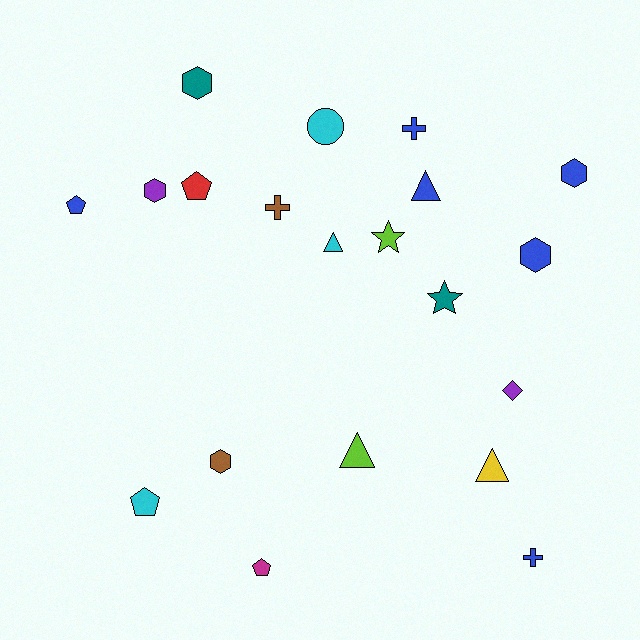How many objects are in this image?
There are 20 objects.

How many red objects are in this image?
There is 1 red object.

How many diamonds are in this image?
There is 1 diamond.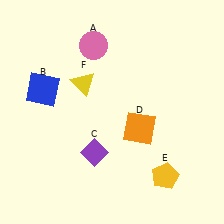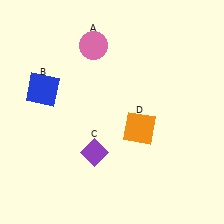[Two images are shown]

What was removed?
The yellow triangle (F), the yellow pentagon (E) were removed in Image 2.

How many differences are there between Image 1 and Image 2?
There are 2 differences between the two images.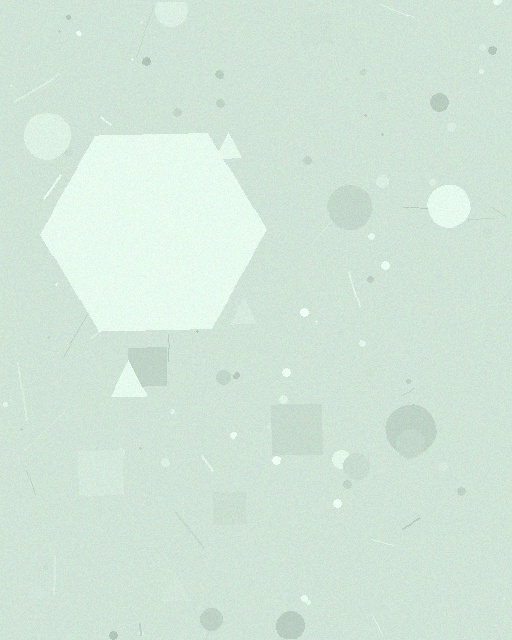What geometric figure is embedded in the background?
A hexagon is embedded in the background.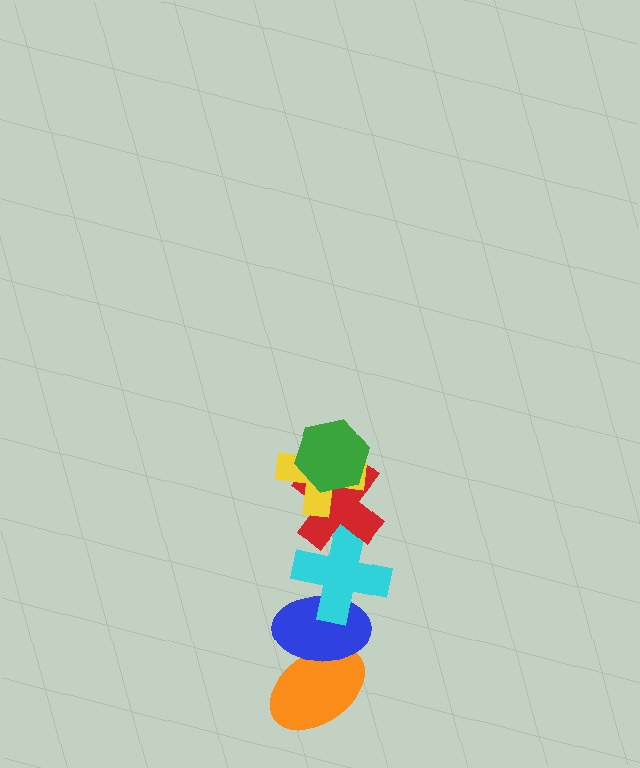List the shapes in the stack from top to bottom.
From top to bottom: the green hexagon, the yellow cross, the red cross, the cyan cross, the blue ellipse, the orange ellipse.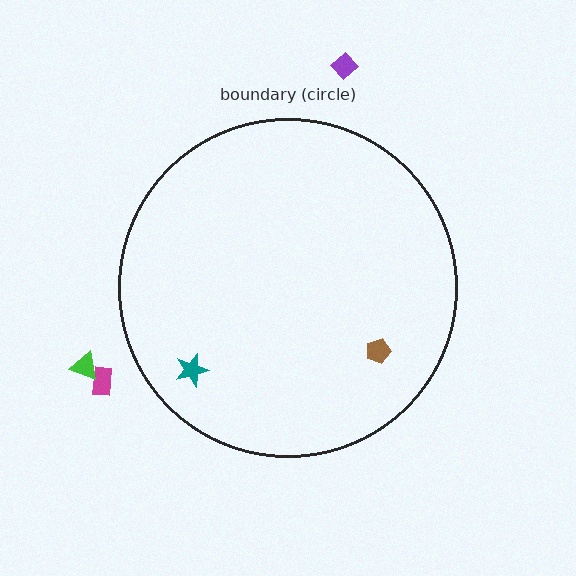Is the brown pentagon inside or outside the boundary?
Inside.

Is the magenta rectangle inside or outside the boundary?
Outside.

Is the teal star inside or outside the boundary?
Inside.